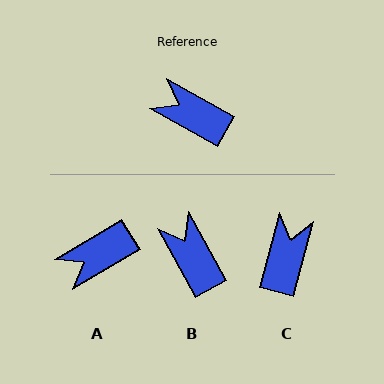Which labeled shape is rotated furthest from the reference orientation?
C, about 76 degrees away.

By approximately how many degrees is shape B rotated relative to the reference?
Approximately 32 degrees clockwise.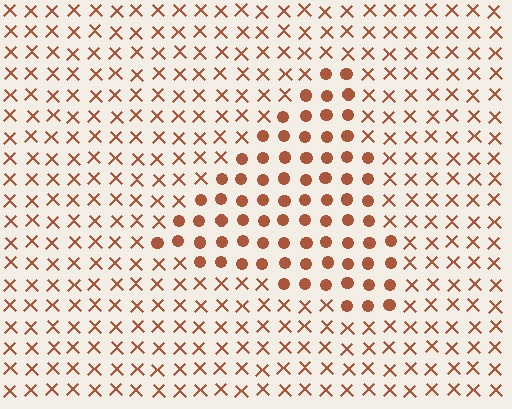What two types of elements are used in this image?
The image uses circles inside the triangle region and X marks outside it.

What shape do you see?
I see a triangle.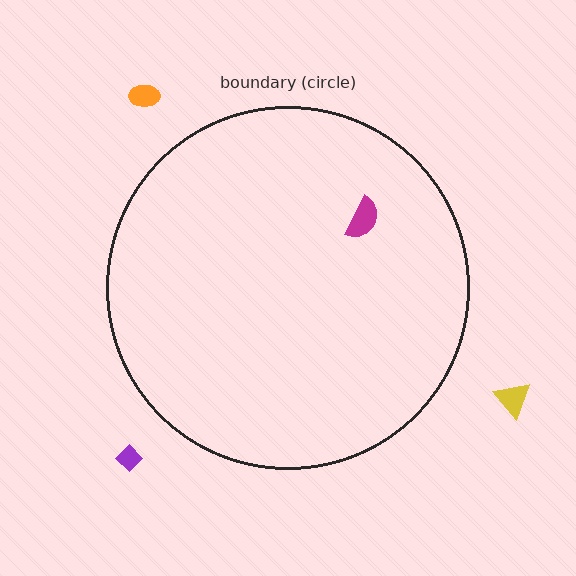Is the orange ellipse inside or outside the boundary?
Outside.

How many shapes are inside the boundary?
1 inside, 3 outside.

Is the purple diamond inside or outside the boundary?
Outside.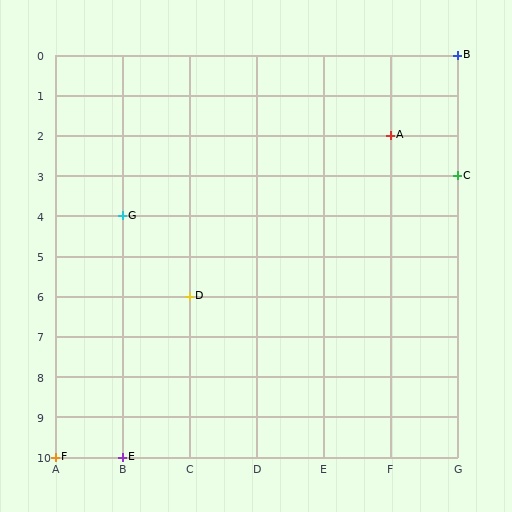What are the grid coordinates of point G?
Point G is at grid coordinates (B, 4).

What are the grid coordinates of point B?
Point B is at grid coordinates (G, 0).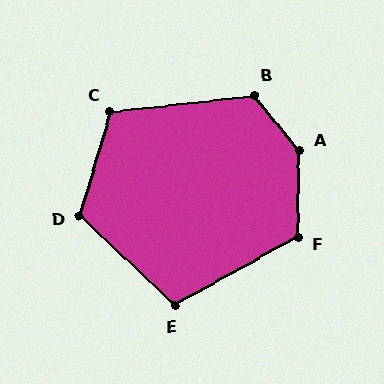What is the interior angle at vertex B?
Approximately 123 degrees (obtuse).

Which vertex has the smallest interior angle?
E, at approximately 107 degrees.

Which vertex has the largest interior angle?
A, at approximately 140 degrees.